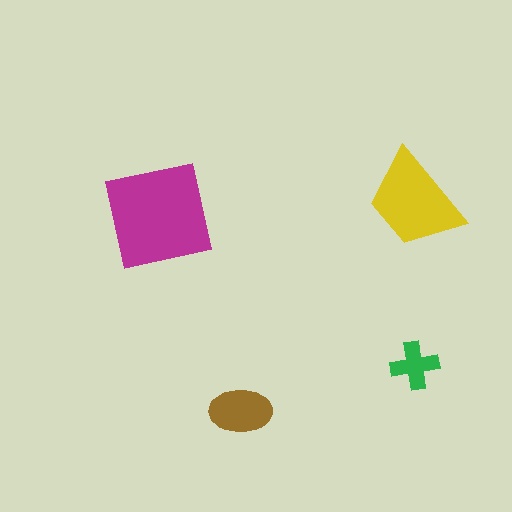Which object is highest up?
The yellow trapezoid is topmost.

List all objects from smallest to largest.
The green cross, the brown ellipse, the yellow trapezoid, the magenta square.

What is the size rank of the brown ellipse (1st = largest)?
3rd.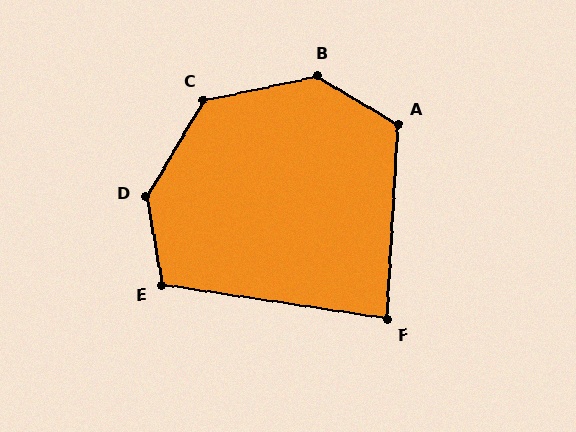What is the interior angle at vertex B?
Approximately 137 degrees (obtuse).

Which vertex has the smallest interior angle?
F, at approximately 84 degrees.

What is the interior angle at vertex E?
Approximately 109 degrees (obtuse).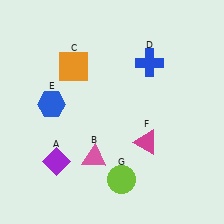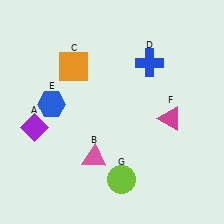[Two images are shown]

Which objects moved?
The objects that moved are: the purple diamond (A), the magenta triangle (F).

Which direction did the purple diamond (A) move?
The purple diamond (A) moved up.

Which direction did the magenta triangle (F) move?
The magenta triangle (F) moved right.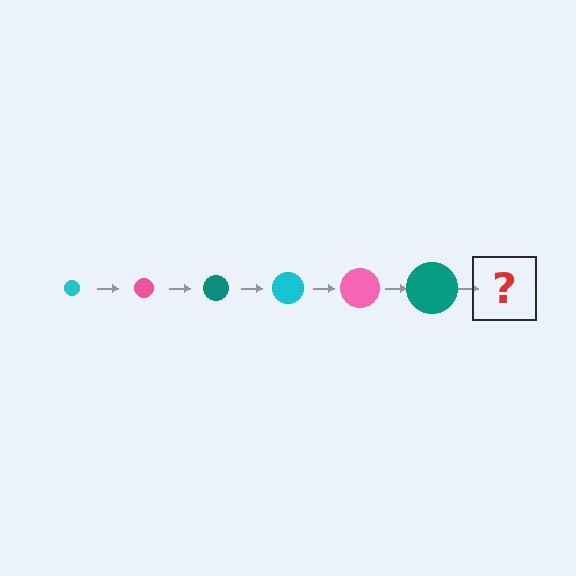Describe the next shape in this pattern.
It should be a cyan circle, larger than the previous one.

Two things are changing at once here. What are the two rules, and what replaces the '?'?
The two rules are that the circle grows larger each step and the color cycles through cyan, pink, and teal. The '?' should be a cyan circle, larger than the previous one.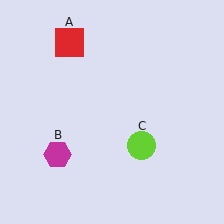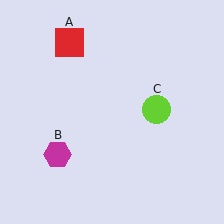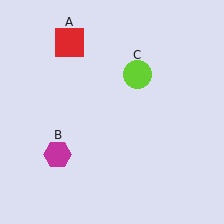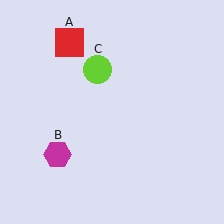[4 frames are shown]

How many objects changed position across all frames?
1 object changed position: lime circle (object C).